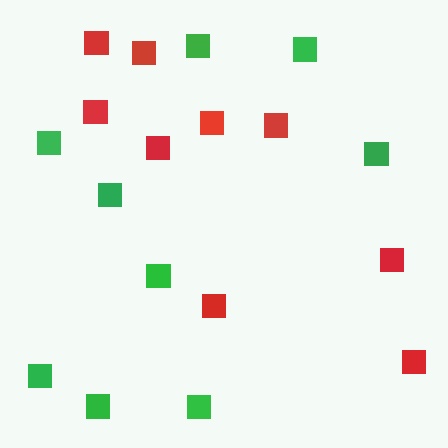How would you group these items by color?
There are 2 groups: one group of green squares (9) and one group of red squares (9).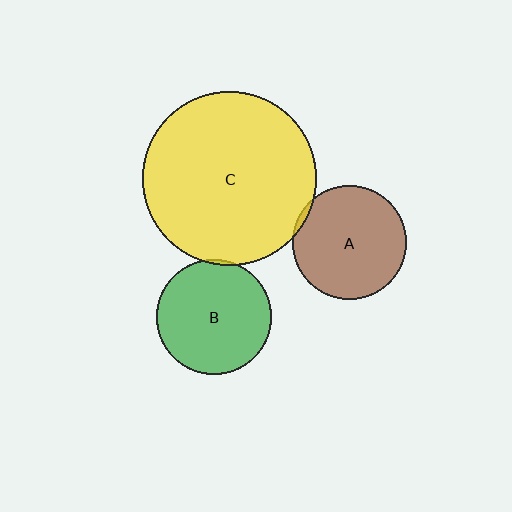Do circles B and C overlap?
Yes.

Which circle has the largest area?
Circle C (yellow).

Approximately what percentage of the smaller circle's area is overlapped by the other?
Approximately 5%.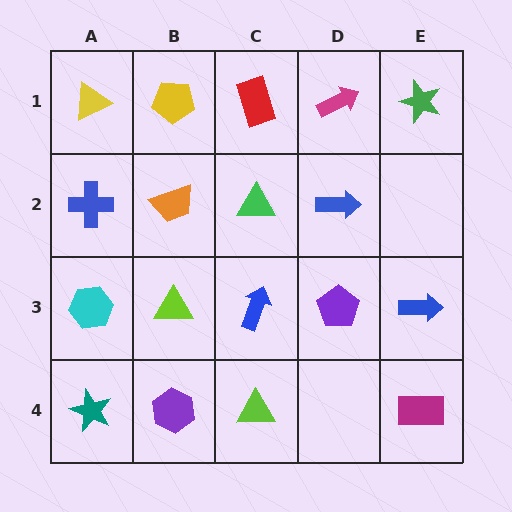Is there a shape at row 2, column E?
No, that cell is empty.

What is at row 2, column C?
A green triangle.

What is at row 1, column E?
A green star.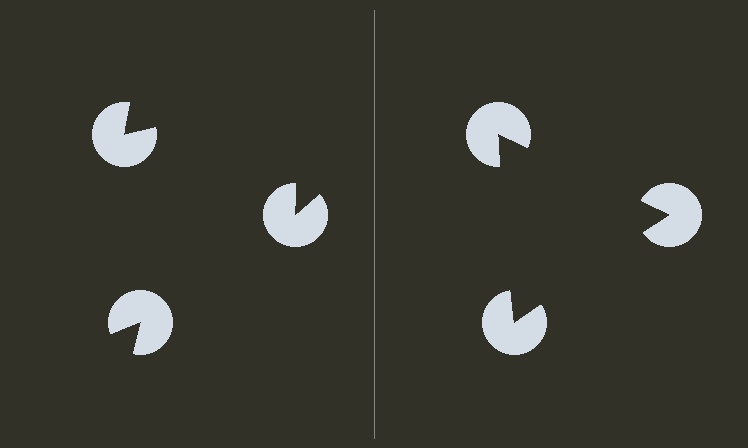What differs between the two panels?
The pac-man discs are positioned identically on both sides; only the wedge orientations differ. On the right they align to a triangle; on the left they are misaligned.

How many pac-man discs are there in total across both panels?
6 — 3 on each side.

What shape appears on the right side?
An illusory triangle.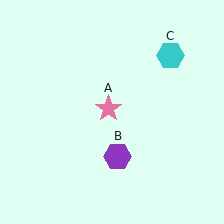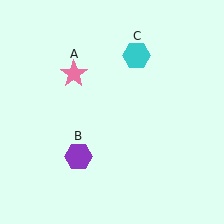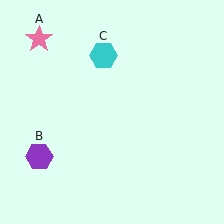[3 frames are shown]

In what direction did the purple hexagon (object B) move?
The purple hexagon (object B) moved left.